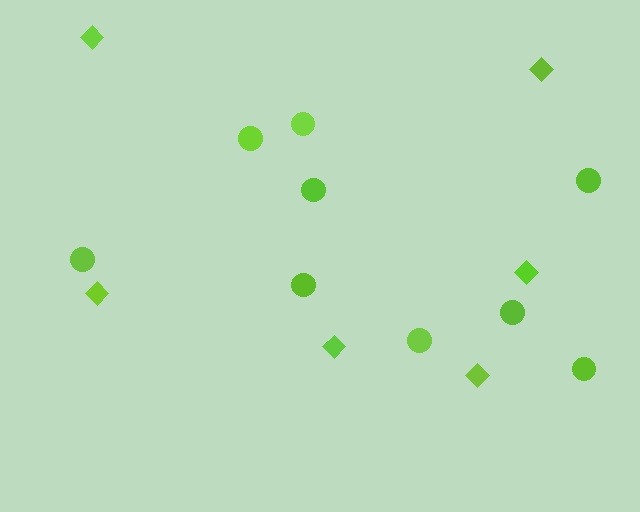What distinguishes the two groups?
There are 2 groups: one group of diamonds (6) and one group of circles (9).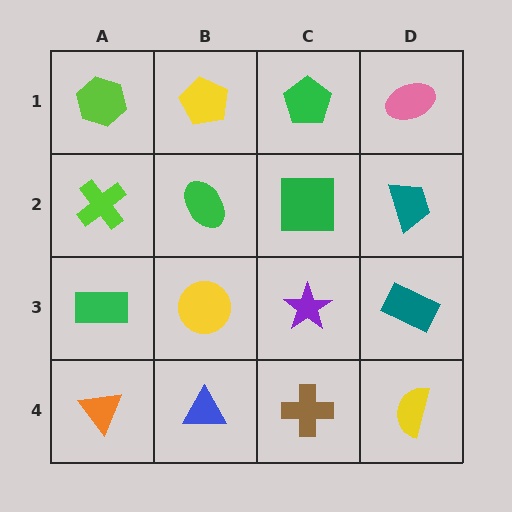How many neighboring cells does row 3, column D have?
3.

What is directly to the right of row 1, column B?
A green pentagon.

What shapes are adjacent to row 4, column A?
A green rectangle (row 3, column A), a blue triangle (row 4, column B).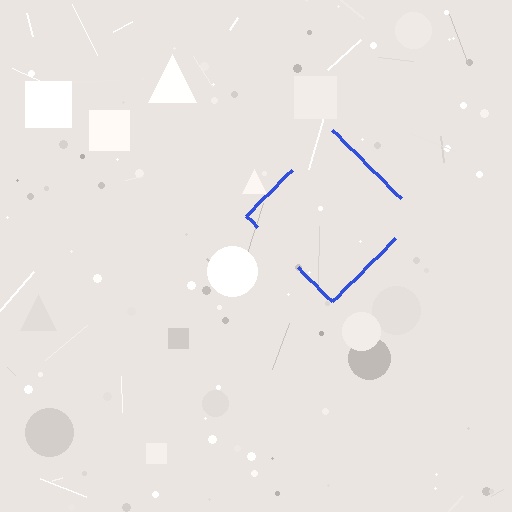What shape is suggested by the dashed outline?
The dashed outline suggests a diamond.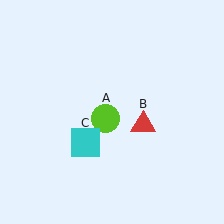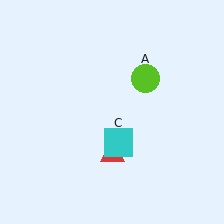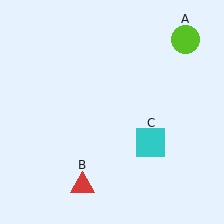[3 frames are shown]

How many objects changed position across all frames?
3 objects changed position: lime circle (object A), red triangle (object B), cyan square (object C).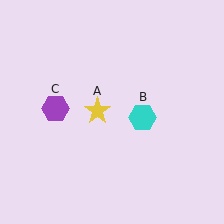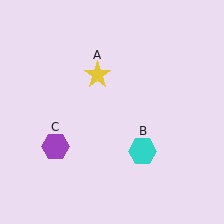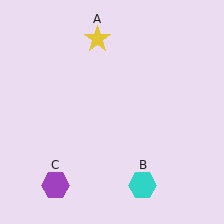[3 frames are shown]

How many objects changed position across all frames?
3 objects changed position: yellow star (object A), cyan hexagon (object B), purple hexagon (object C).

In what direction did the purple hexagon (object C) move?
The purple hexagon (object C) moved down.